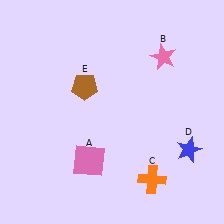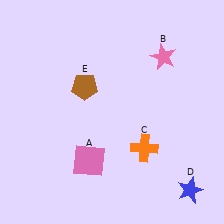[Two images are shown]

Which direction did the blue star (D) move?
The blue star (D) moved down.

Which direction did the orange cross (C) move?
The orange cross (C) moved up.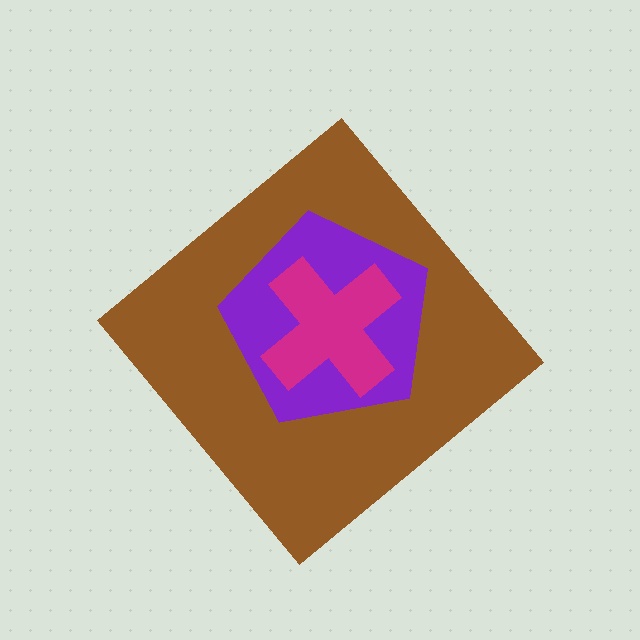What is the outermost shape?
The brown diamond.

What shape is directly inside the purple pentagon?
The magenta cross.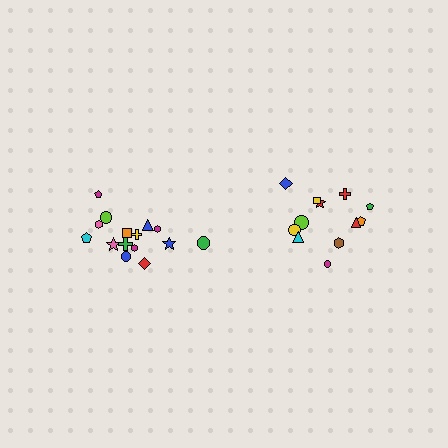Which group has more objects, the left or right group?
The left group.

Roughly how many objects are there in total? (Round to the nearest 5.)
Roughly 25 objects in total.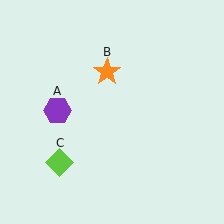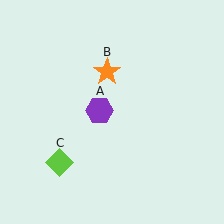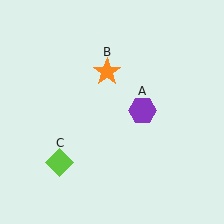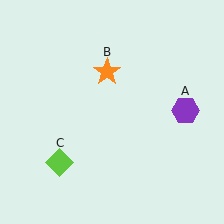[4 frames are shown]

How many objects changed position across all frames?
1 object changed position: purple hexagon (object A).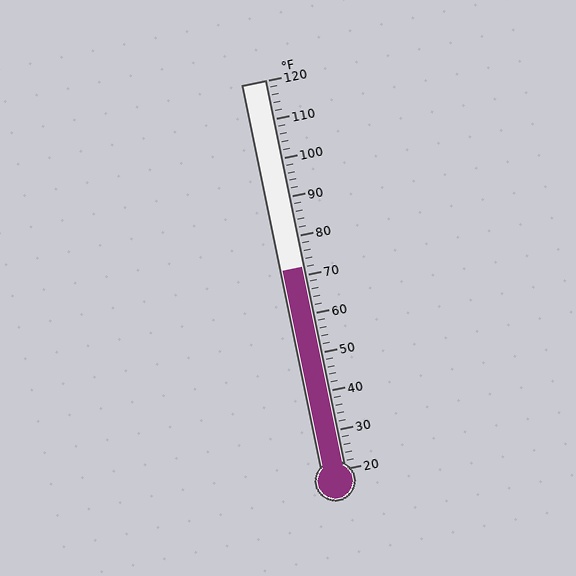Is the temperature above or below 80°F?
The temperature is below 80°F.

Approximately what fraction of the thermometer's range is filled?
The thermometer is filled to approximately 50% of its range.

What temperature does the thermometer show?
The thermometer shows approximately 72°F.